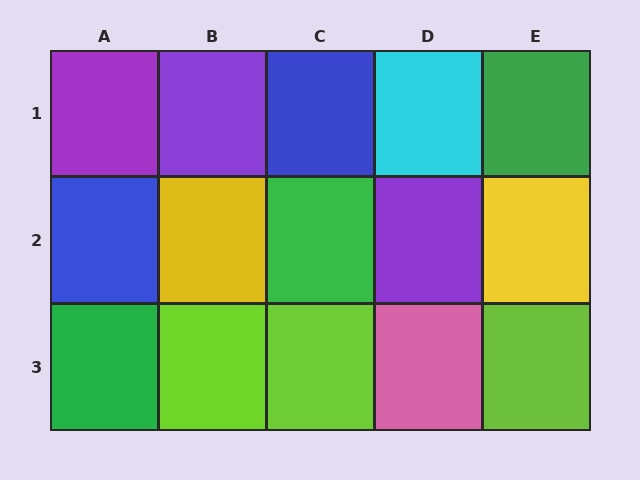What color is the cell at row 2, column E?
Yellow.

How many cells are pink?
1 cell is pink.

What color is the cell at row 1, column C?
Blue.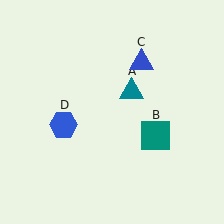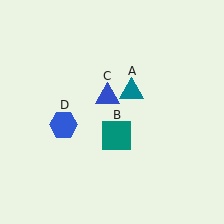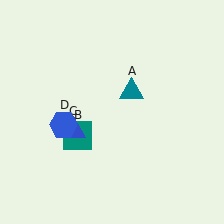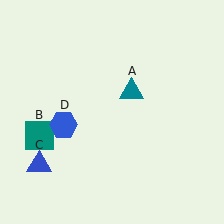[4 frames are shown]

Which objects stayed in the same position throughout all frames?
Teal triangle (object A) and blue hexagon (object D) remained stationary.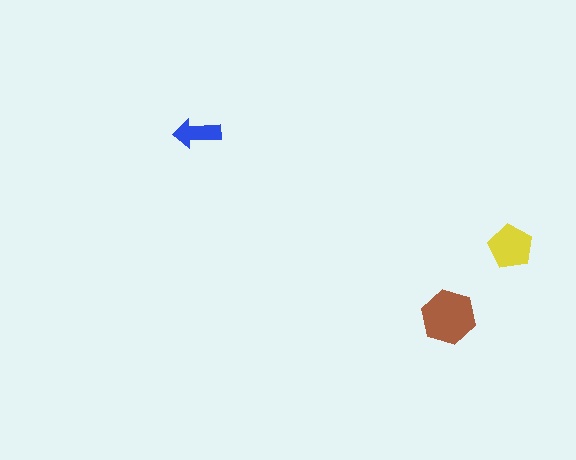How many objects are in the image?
There are 3 objects in the image.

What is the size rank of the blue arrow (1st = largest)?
3rd.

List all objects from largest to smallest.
The brown hexagon, the yellow pentagon, the blue arrow.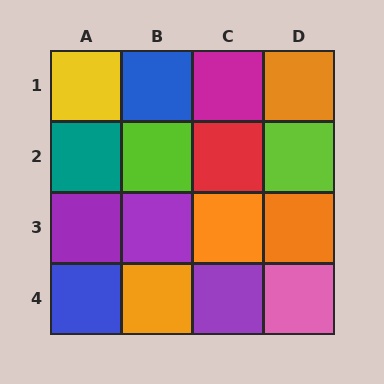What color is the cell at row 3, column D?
Orange.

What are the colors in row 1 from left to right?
Yellow, blue, magenta, orange.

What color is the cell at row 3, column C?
Orange.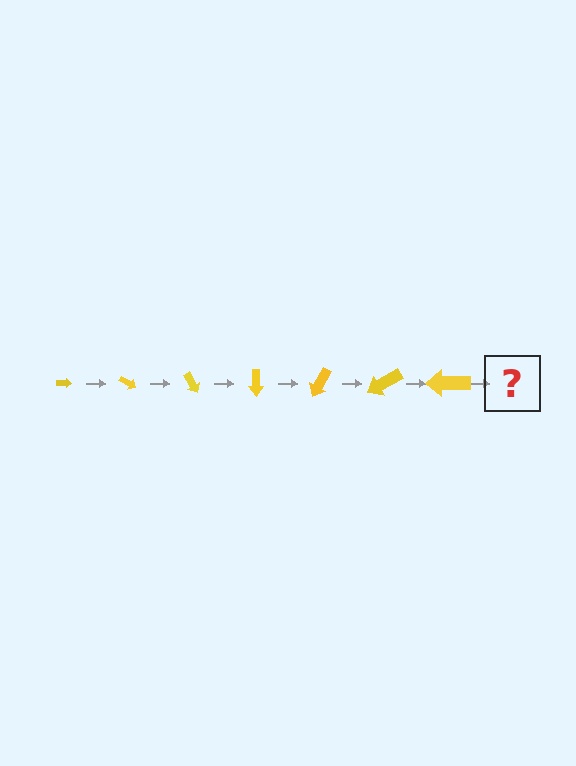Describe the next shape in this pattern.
It should be an arrow, larger than the previous one and rotated 210 degrees from the start.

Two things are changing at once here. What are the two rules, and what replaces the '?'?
The two rules are that the arrow grows larger each step and it rotates 30 degrees each step. The '?' should be an arrow, larger than the previous one and rotated 210 degrees from the start.